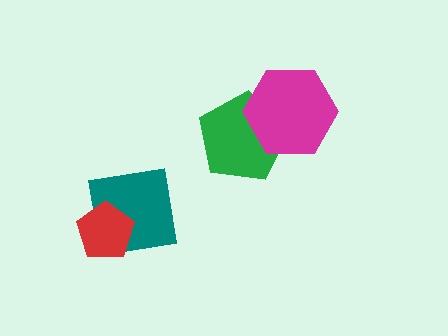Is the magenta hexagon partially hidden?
No, no other shape covers it.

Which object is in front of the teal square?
The red pentagon is in front of the teal square.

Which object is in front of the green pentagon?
The magenta hexagon is in front of the green pentagon.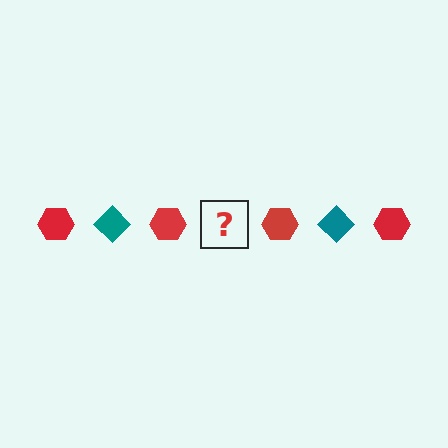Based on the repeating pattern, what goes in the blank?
The blank should be a teal diamond.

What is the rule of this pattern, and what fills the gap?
The rule is that the pattern alternates between red hexagon and teal diamond. The gap should be filled with a teal diamond.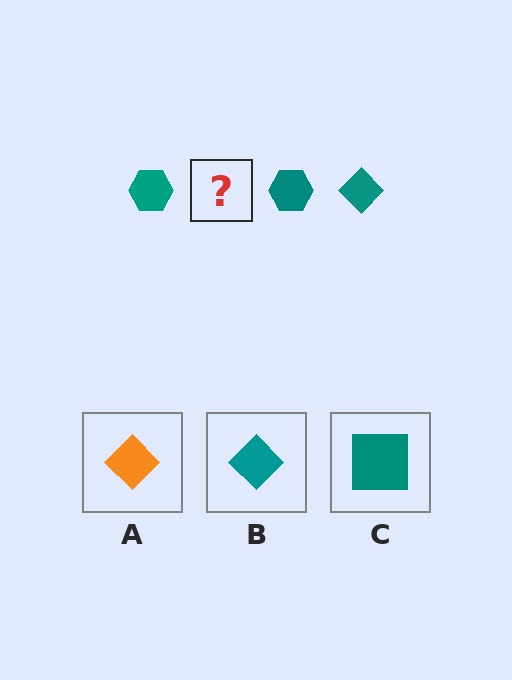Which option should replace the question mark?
Option B.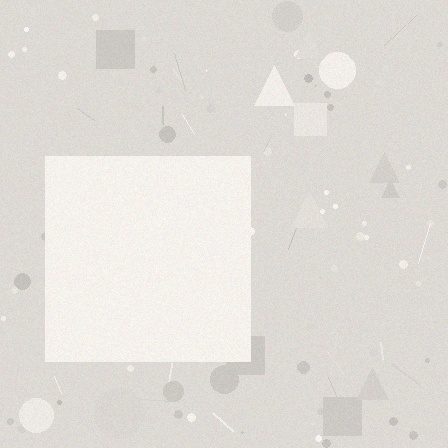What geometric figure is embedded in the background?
A square is embedded in the background.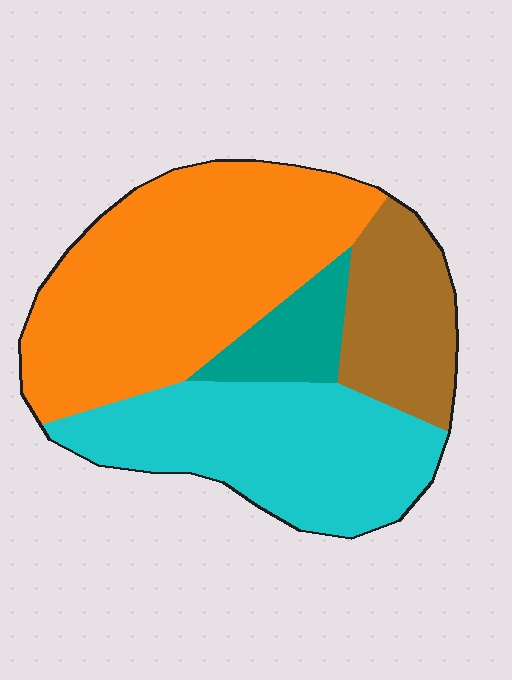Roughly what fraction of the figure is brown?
Brown covers 16% of the figure.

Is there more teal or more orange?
Orange.